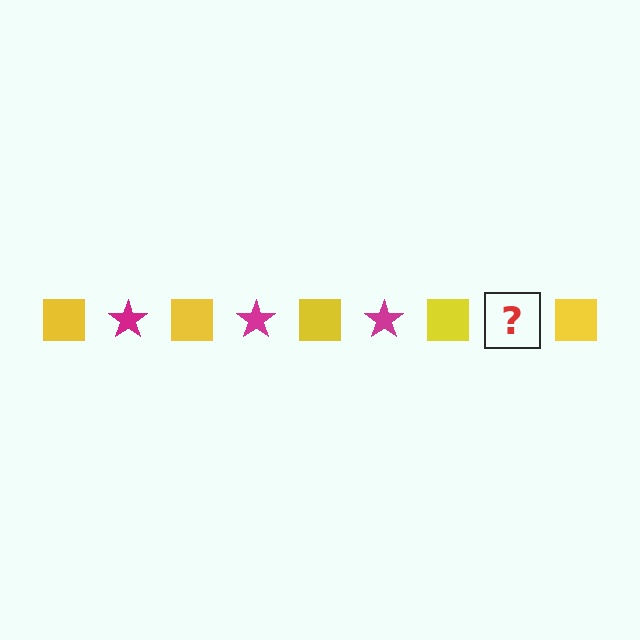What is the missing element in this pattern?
The missing element is a magenta star.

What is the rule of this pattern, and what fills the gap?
The rule is that the pattern alternates between yellow square and magenta star. The gap should be filled with a magenta star.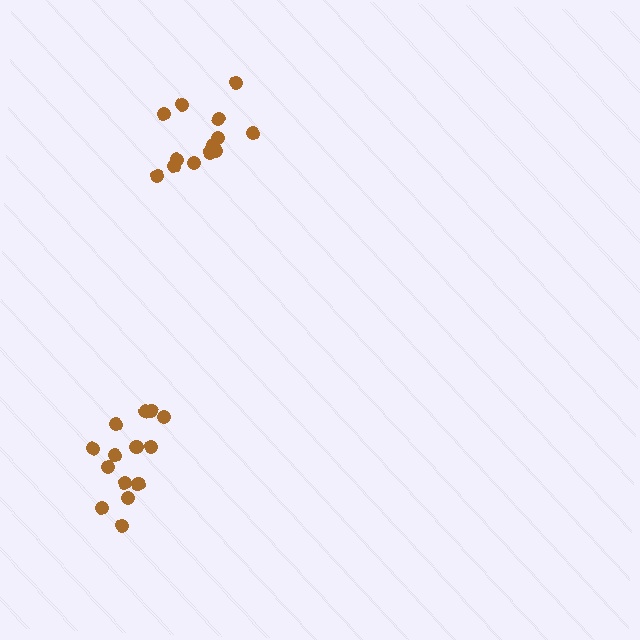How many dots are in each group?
Group 1: 13 dots, Group 2: 14 dots (27 total).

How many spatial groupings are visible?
There are 2 spatial groupings.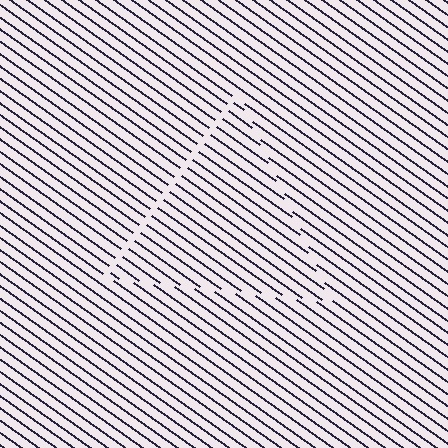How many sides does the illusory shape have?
3 sides — the line-ends trace a triangle.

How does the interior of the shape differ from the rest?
The interior of the shape contains the same grating, shifted by half a period — the contour is defined by the phase discontinuity where line-ends from the inner and outer gratings abut.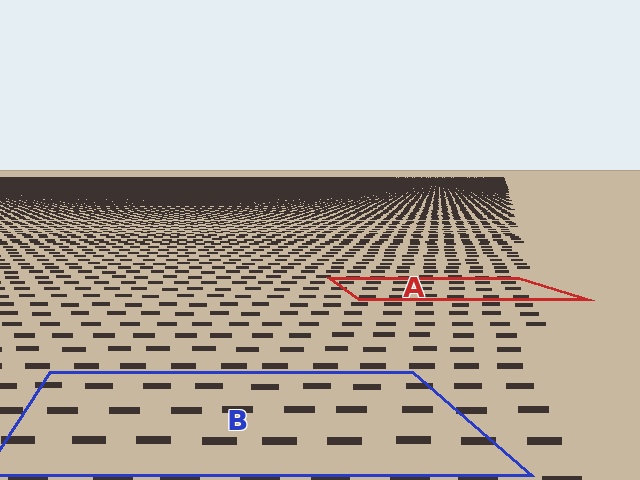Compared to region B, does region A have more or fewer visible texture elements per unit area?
Region A has more texture elements per unit area — they are packed more densely because it is farther away.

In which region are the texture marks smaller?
The texture marks are smaller in region A, because it is farther away.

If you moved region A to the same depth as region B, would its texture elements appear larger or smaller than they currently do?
They would appear larger. At a closer depth, the same texture elements are projected at a bigger on-screen size.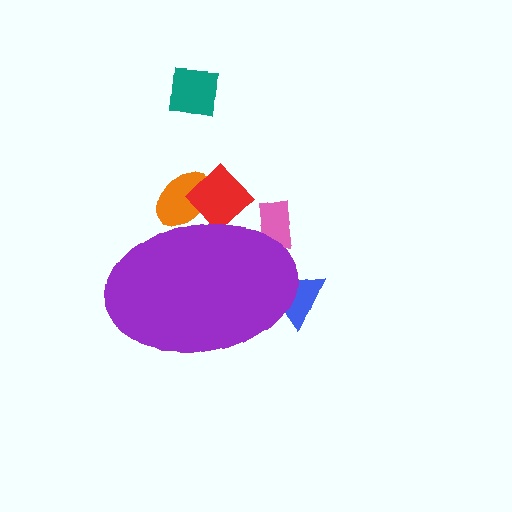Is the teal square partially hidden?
No, the teal square is fully visible.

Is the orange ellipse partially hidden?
Yes, the orange ellipse is partially hidden behind the purple ellipse.